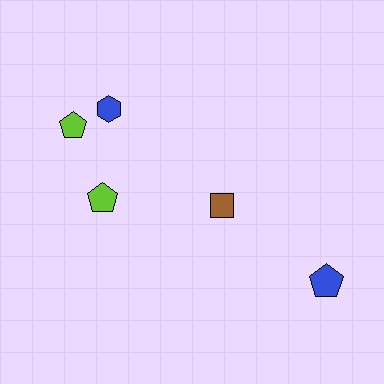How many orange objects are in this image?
There are no orange objects.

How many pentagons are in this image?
There are 3 pentagons.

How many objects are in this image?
There are 5 objects.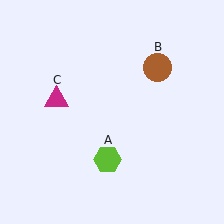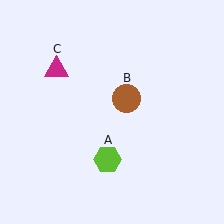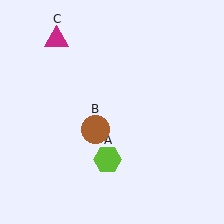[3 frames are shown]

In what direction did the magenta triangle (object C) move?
The magenta triangle (object C) moved up.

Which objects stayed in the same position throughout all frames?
Lime hexagon (object A) remained stationary.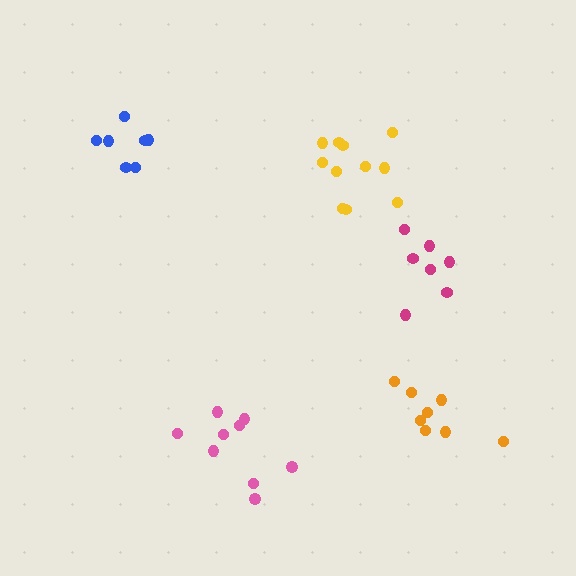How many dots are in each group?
Group 1: 8 dots, Group 2: 11 dots, Group 3: 9 dots, Group 4: 7 dots, Group 5: 7 dots (42 total).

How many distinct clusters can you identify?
There are 5 distinct clusters.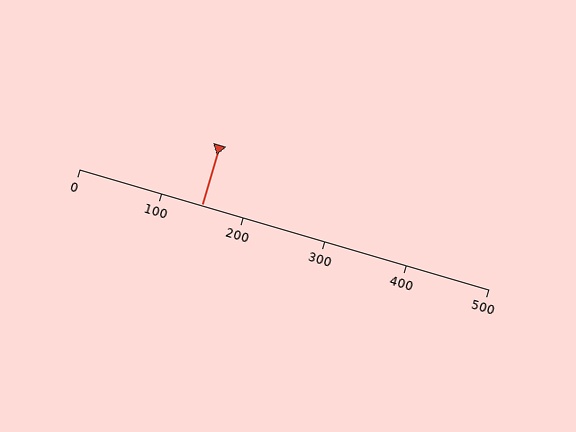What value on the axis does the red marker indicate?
The marker indicates approximately 150.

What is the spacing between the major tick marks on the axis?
The major ticks are spaced 100 apart.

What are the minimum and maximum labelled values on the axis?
The axis runs from 0 to 500.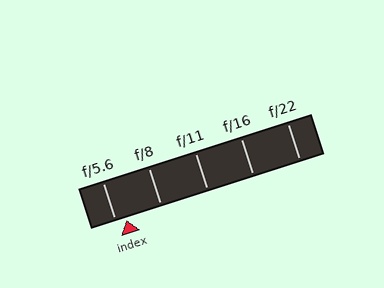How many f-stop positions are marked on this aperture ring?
There are 5 f-stop positions marked.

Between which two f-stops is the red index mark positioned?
The index mark is between f/5.6 and f/8.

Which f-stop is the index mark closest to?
The index mark is closest to f/5.6.